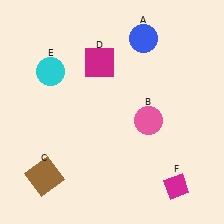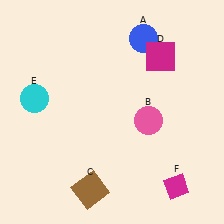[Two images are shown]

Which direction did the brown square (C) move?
The brown square (C) moved right.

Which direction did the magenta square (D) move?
The magenta square (D) moved right.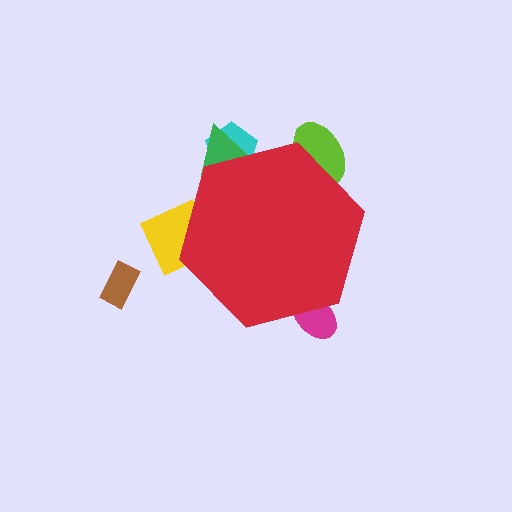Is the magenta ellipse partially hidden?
Yes, the magenta ellipse is partially hidden behind the red hexagon.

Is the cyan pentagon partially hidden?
Yes, the cyan pentagon is partially hidden behind the red hexagon.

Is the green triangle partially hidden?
Yes, the green triangle is partially hidden behind the red hexagon.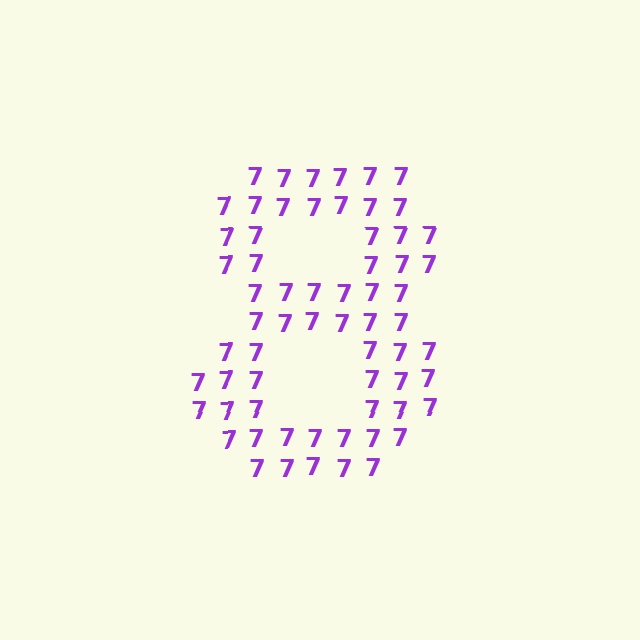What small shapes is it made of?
It is made of small digit 7's.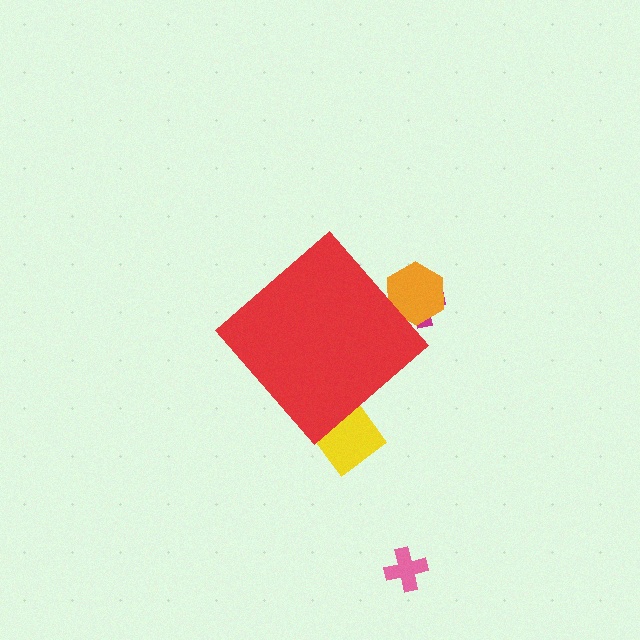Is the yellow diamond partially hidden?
Yes, the yellow diamond is partially hidden behind the red diamond.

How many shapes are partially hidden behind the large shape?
3 shapes are partially hidden.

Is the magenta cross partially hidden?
Yes, the magenta cross is partially hidden behind the red diamond.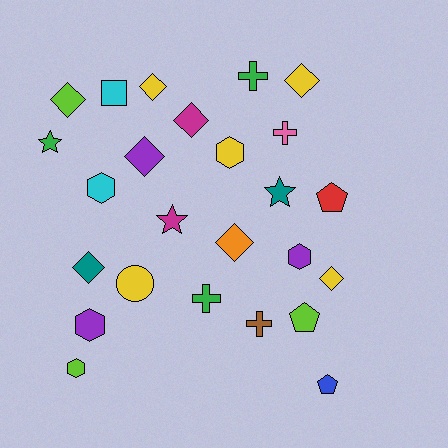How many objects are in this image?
There are 25 objects.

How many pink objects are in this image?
There is 1 pink object.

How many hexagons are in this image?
There are 5 hexagons.